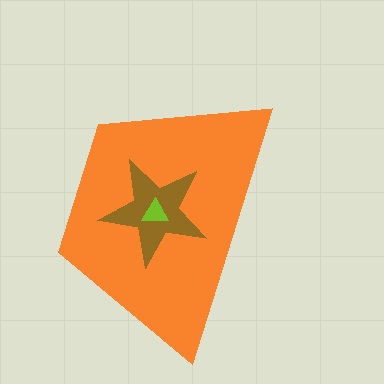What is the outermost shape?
The orange trapezoid.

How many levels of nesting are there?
3.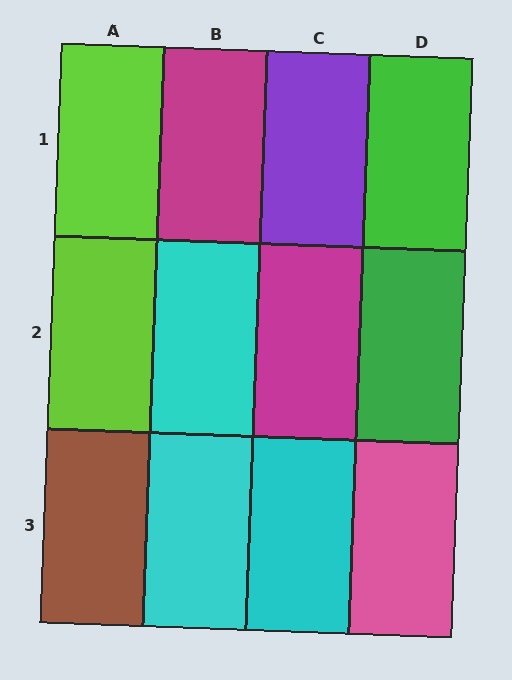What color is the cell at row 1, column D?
Green.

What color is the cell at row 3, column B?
Cyan.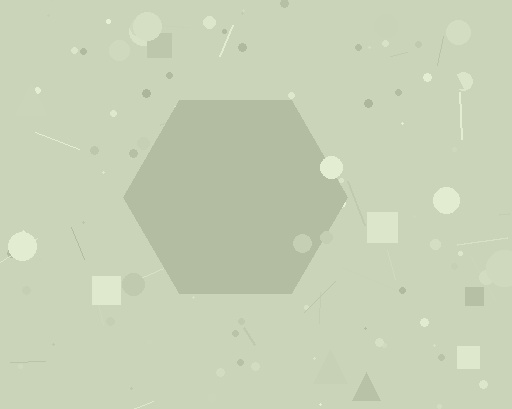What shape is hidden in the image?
A hexagon is hidden in the image.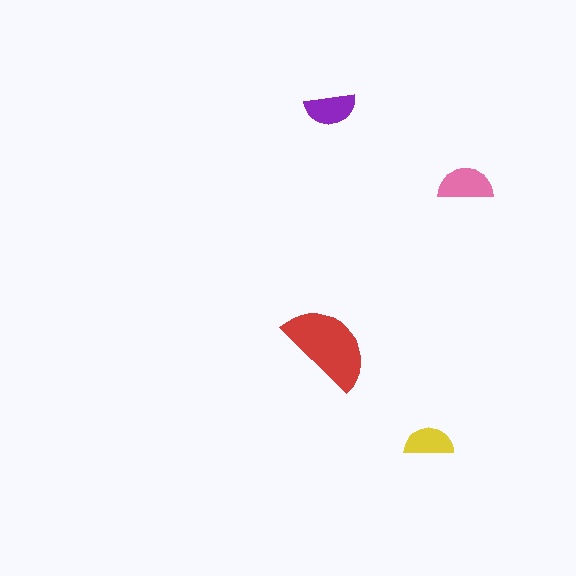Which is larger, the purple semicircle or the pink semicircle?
The pink one.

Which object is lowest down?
The yellow semicircle is bottommost.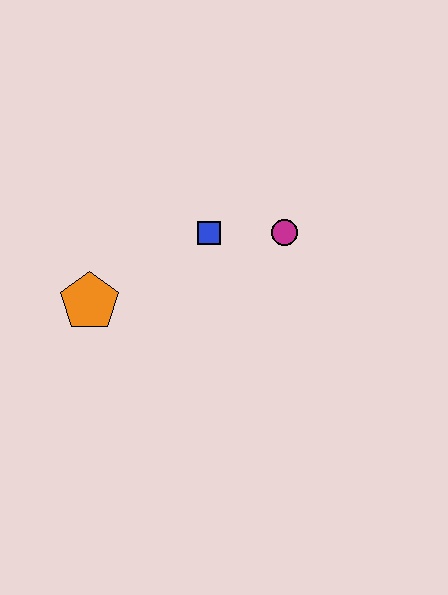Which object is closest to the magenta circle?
The blue square is closest to the magenta circle.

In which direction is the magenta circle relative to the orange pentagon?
The magenta circle is to the right of the orange pentagon.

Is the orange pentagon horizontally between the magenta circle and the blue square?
No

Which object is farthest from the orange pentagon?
The magenta circle is farthest from the orange pentagon.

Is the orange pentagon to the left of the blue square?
Yes